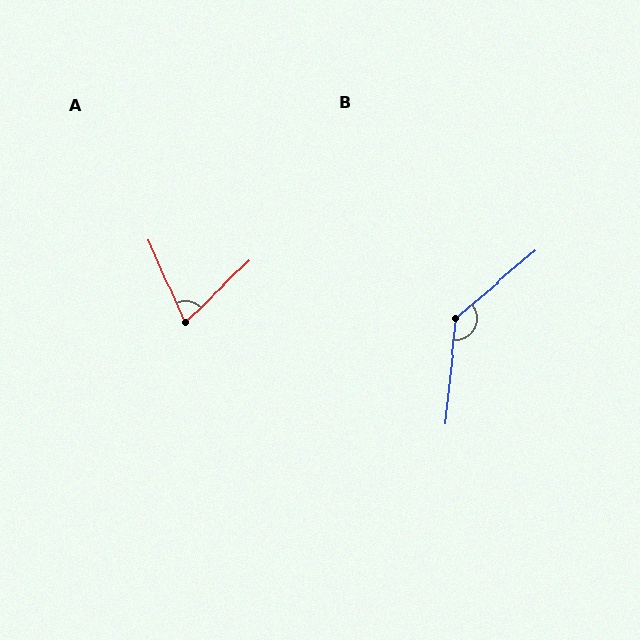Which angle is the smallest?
A, at approximately 70 degrees.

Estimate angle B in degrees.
Approximately 136 degrees.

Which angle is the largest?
B, at approximately 136 degrees.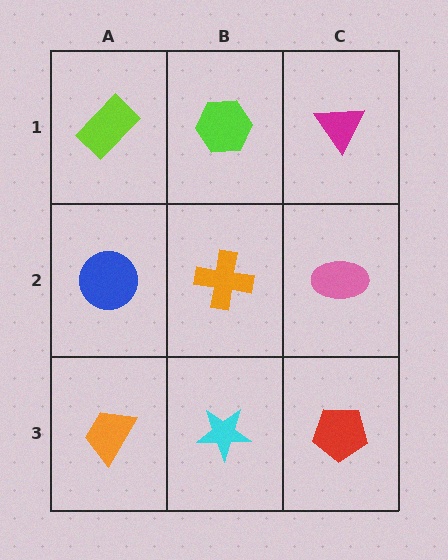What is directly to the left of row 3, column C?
A cyan star.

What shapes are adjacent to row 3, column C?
A pink ellipse (row 2, column C), a cyan star (row 3, column B).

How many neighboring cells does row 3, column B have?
3.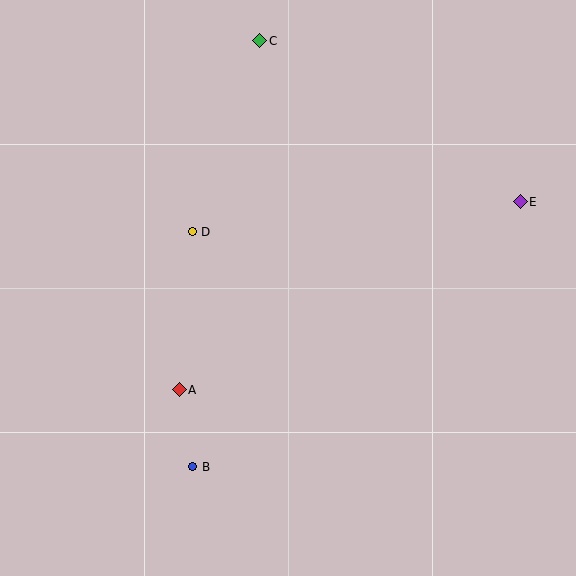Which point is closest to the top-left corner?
Point C is closest to the top-left corner.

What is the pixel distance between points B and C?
The distance between B and C is 431 pixels.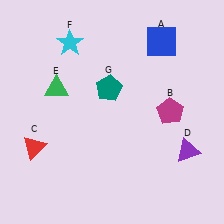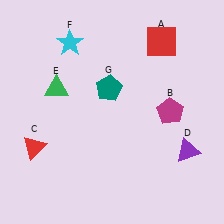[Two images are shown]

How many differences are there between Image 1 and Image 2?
There is 1 difference between the two images.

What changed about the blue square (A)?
In Image 1, A is blue. In Image 2, it changed to red.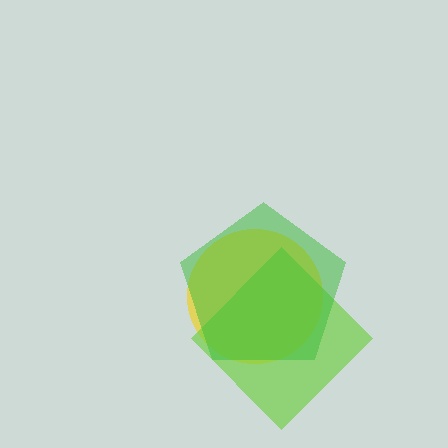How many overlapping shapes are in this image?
There are 3 overlapping shapes in the image.